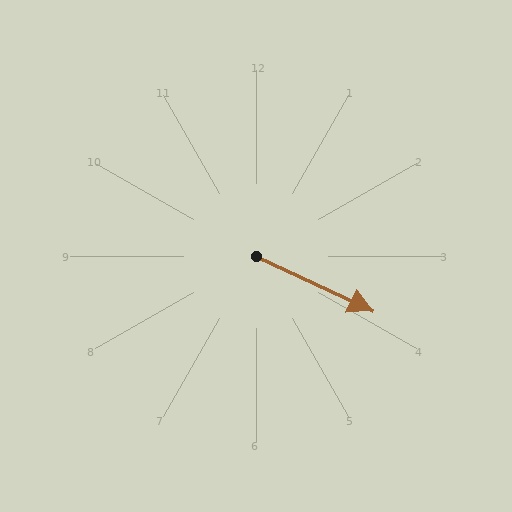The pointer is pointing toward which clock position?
Roughly 4 o'clock.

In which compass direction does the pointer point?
Southeast.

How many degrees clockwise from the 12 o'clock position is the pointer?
Approximately 115 degrees.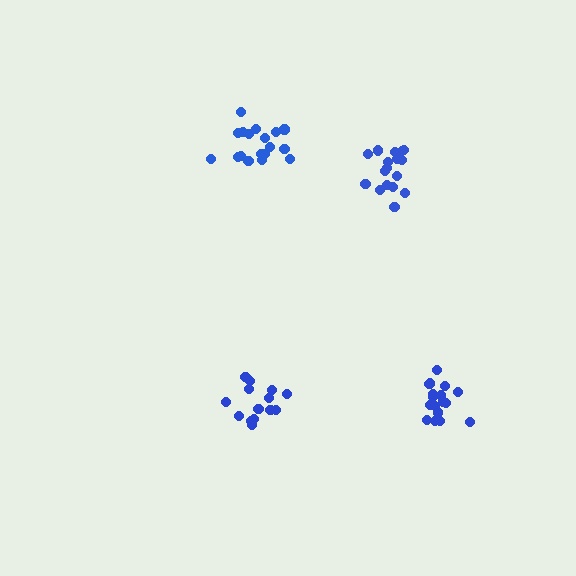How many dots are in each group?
Group 1: 14 dots, Group 2: 17 dots, Group 3: 18 dots, Group 4: 17 dots (66 total).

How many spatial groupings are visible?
There are 4 spatial groupings.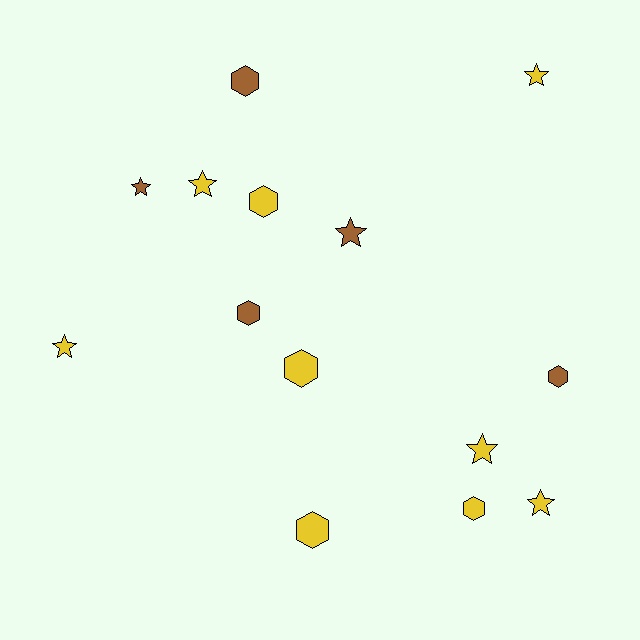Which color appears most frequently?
Yellow, with 9 objects.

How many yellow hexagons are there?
There are 4 yellow hexagons.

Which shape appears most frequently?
Star, with 7 objects.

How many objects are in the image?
There are 14 objects.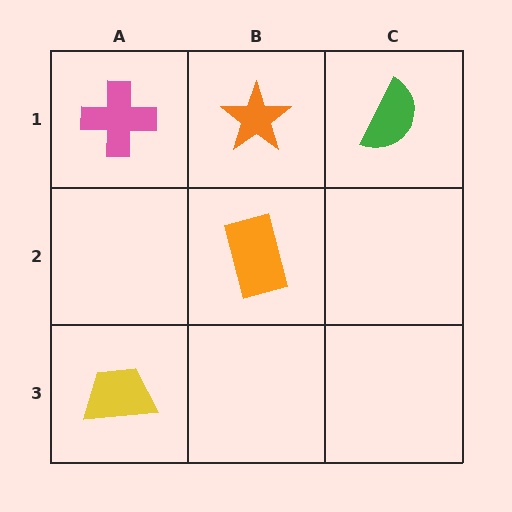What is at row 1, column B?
An orange star.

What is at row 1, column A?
A pink cross.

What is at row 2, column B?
An orange rectangle.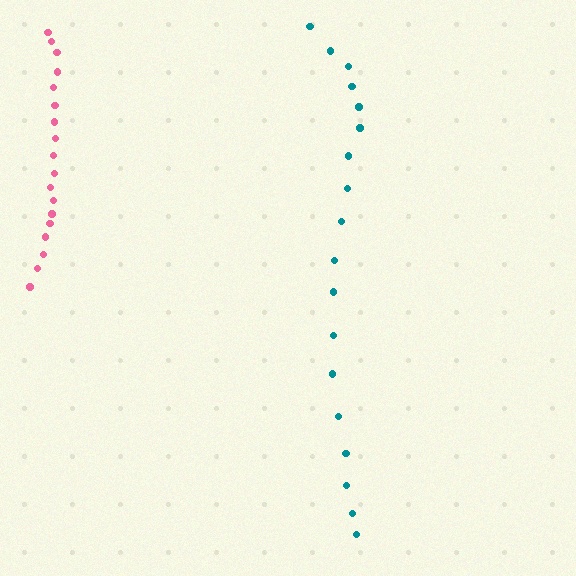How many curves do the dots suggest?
There are 2 distinct paths.